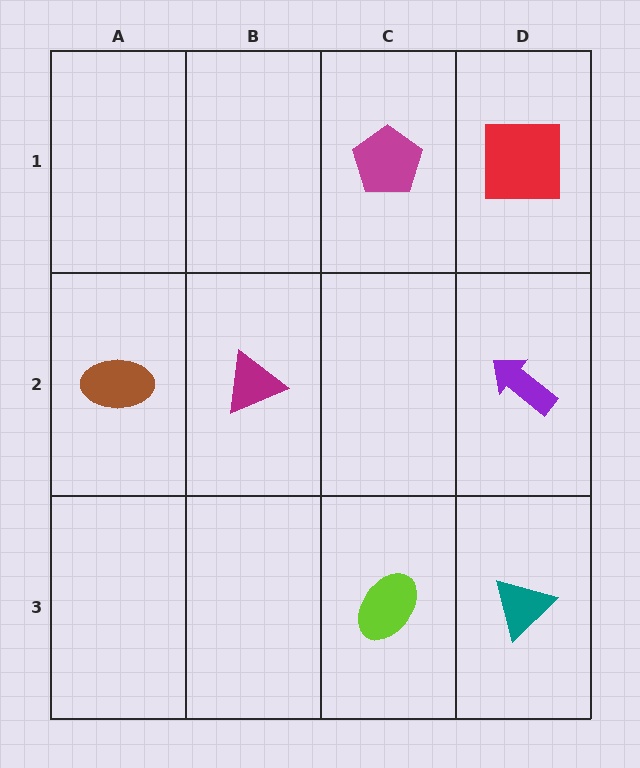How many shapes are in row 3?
2 shapes.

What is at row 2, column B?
A magenta triangle.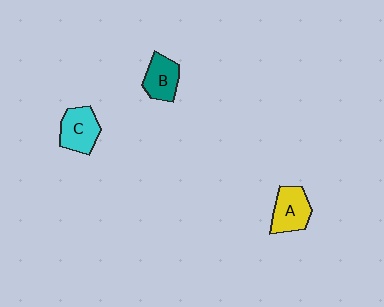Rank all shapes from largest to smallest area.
From largest to smallest: A (yellow), C (cyan), B (teal).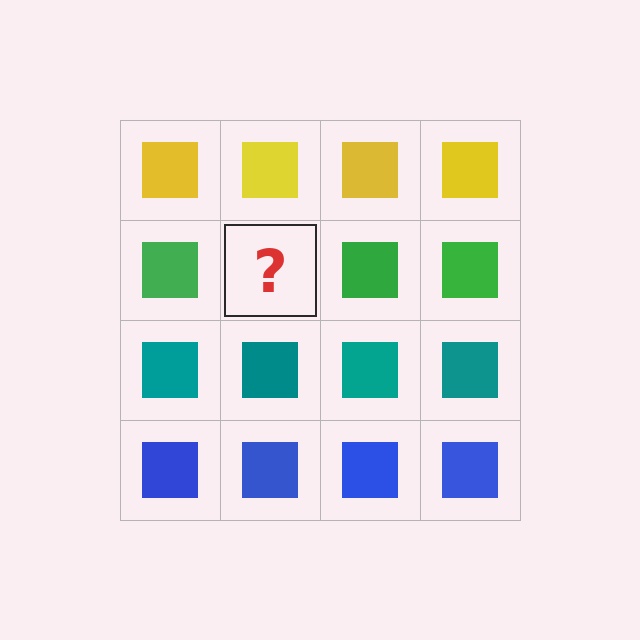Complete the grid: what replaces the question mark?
The question mark should be replaced with a green square.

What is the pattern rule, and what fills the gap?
The rule is that each row has a consistent color. The gap should be filled with a green square.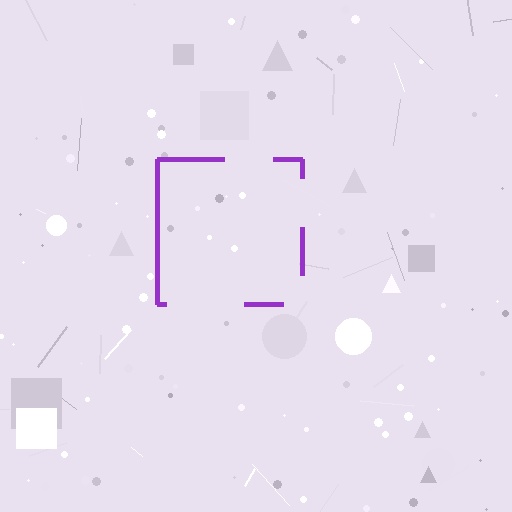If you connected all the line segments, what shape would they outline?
They would outline a square.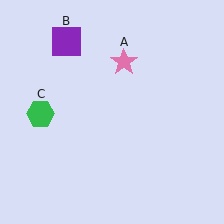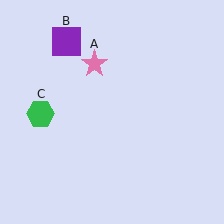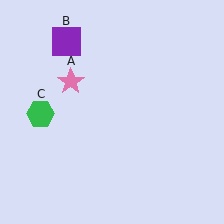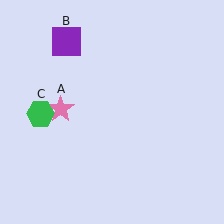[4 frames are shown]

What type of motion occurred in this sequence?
The pink star (object A) rotated counterclockwise around the center of the scene.